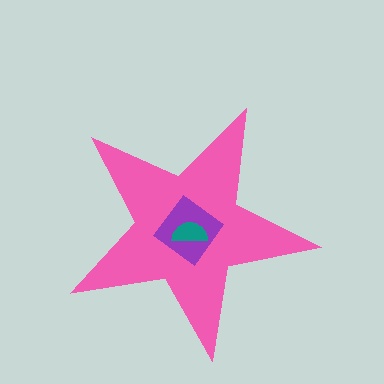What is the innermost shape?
The teal semicircle.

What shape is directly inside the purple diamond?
The teal semicircle.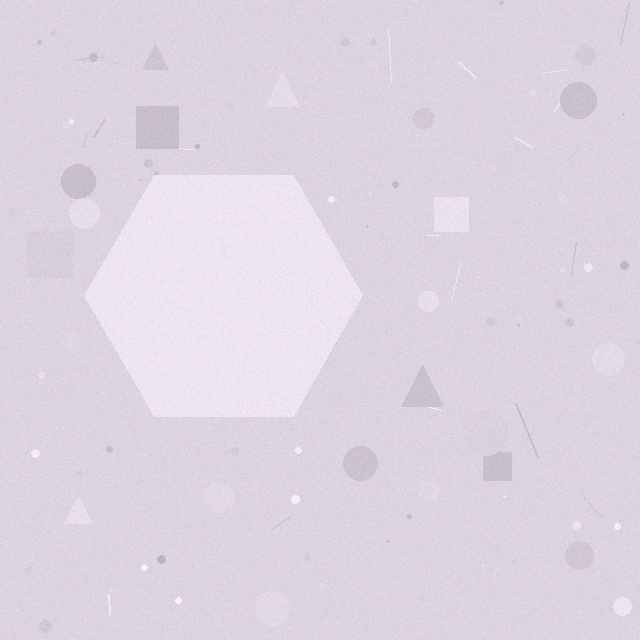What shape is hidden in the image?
A hexagon is hidden in the image.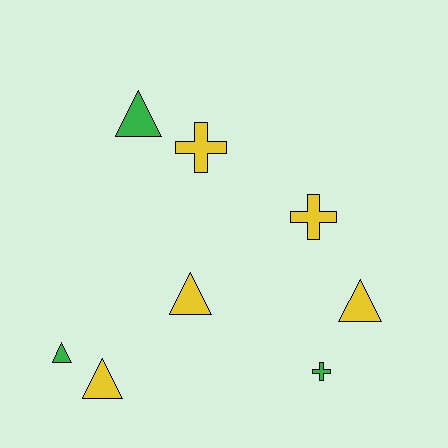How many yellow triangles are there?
There are 3 yellow triangles.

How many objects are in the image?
There are 8 objects.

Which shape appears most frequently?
Triangle, with 5 objects.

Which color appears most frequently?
Yellow, with 5 objects.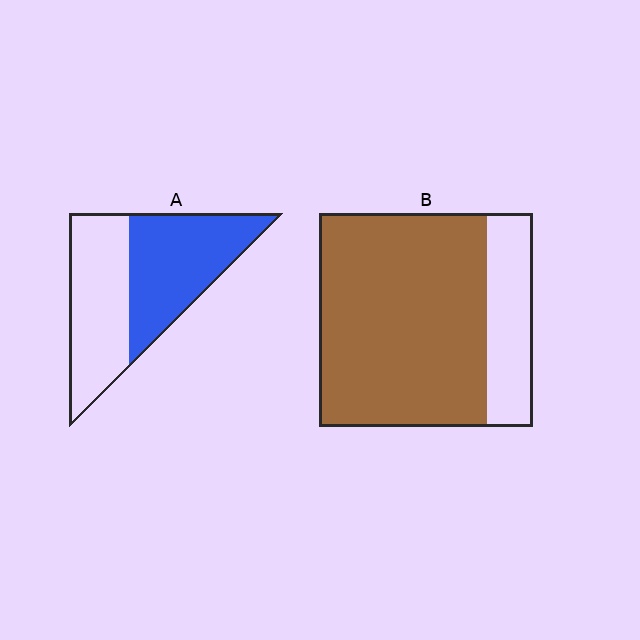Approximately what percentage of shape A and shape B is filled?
A is approximately 50% and B is approximately 80%.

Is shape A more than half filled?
Roughly half.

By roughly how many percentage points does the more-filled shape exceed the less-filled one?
By roughly 25 percentage points (B over A).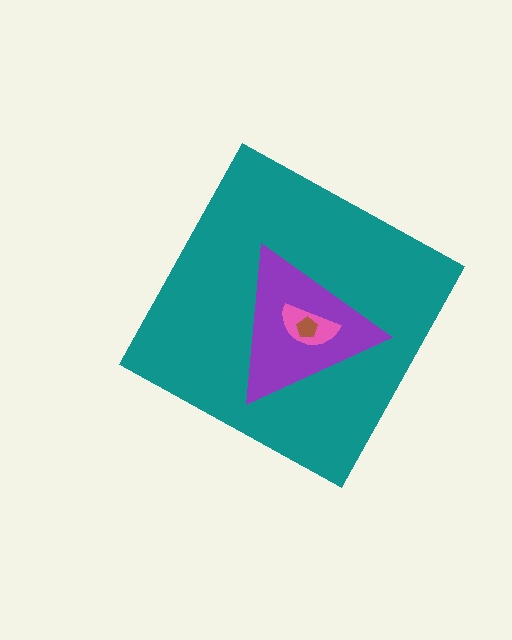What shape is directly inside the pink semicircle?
The brown pentagon.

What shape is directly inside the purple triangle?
The pink semicircle.